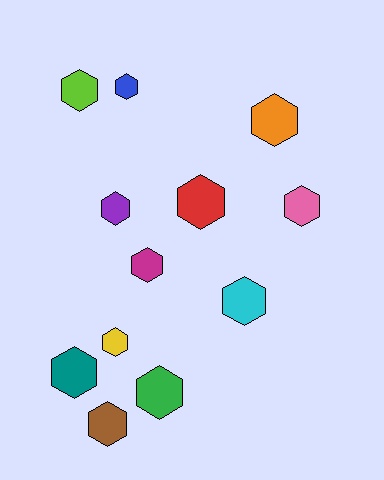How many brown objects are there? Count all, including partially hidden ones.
There is 1 brown object.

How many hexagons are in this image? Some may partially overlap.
There are 12 hexagons.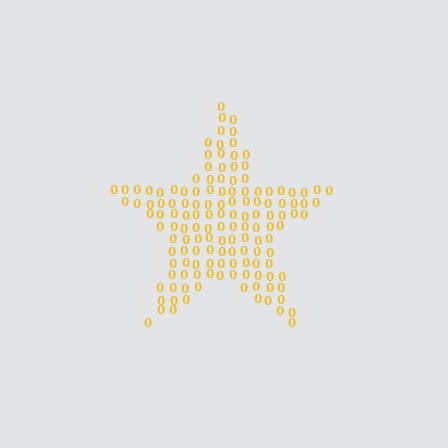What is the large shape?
The large shape is a star.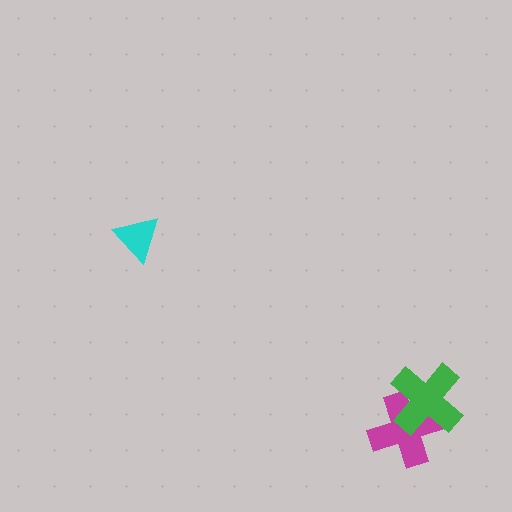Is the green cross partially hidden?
No, no other shape covers it.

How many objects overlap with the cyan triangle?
0 objects overlap with the cyan triangle.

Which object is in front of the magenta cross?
The green cross is in front of the magenta cross.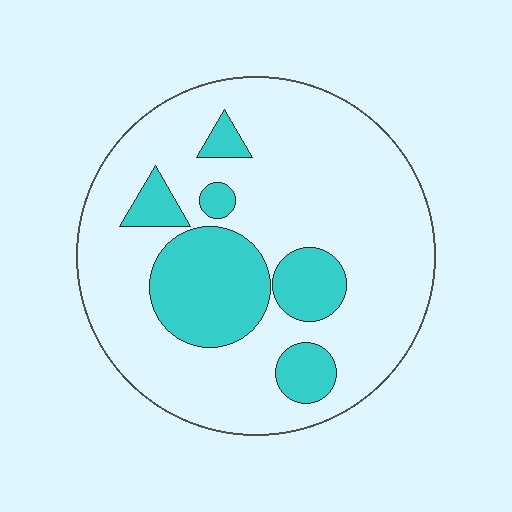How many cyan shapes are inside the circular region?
6.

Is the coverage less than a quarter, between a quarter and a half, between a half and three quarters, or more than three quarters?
Less than a quarter.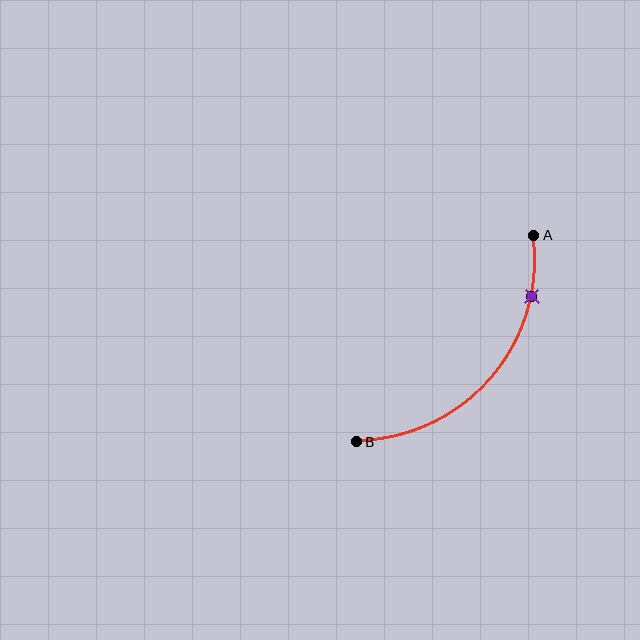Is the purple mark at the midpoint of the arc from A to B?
No. The purple mark lies on the arc but is closer to endpoint A. The arc midpoint would be at the point on the curve equidistant along the arc from both A and B.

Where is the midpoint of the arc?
The arc midpoint is the point on the curve farthest from the straight line joining A and B. It sits below and to the right of that line.